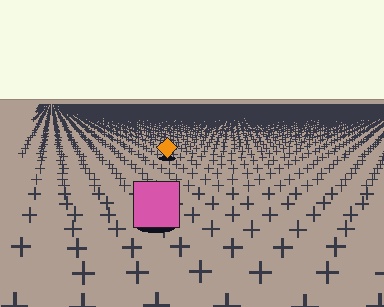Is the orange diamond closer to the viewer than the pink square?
No. The pink square is closer — you can tell from the texture gradient: the ground texture is coarser near it.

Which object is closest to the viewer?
The pink square is closest. The texture marks near it are larger and more spread out.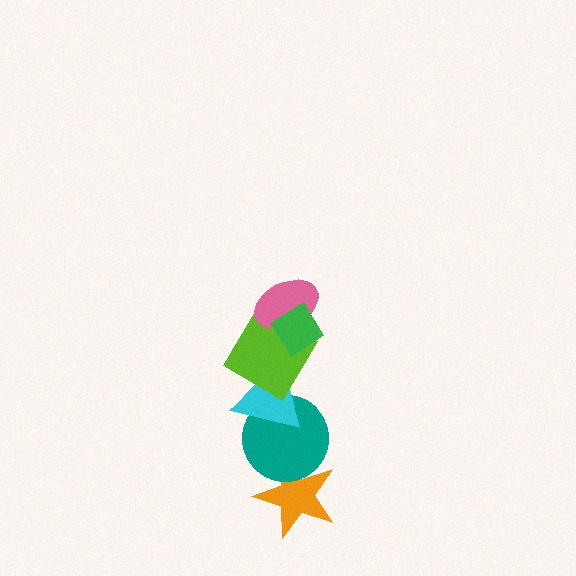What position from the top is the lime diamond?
The lime diamond is 3rd from the top.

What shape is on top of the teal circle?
The cyan triangle is on top of the teal circle.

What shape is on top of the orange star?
The teal circle is on top of the orange star.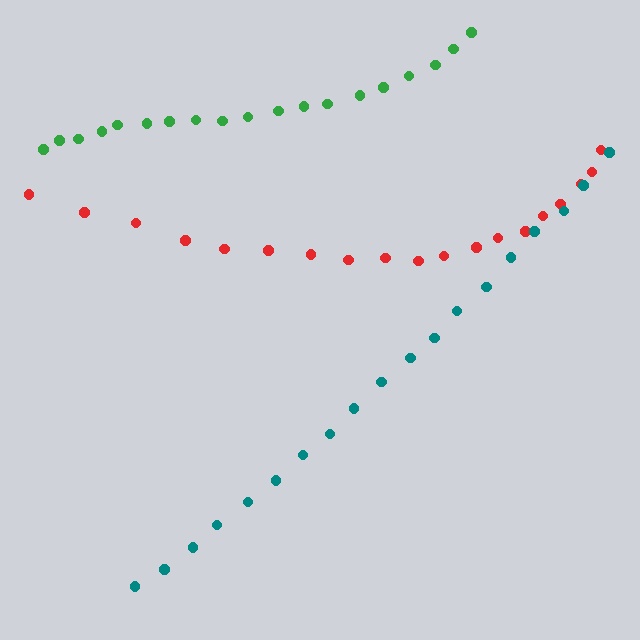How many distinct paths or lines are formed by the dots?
There are 3 distinct paths.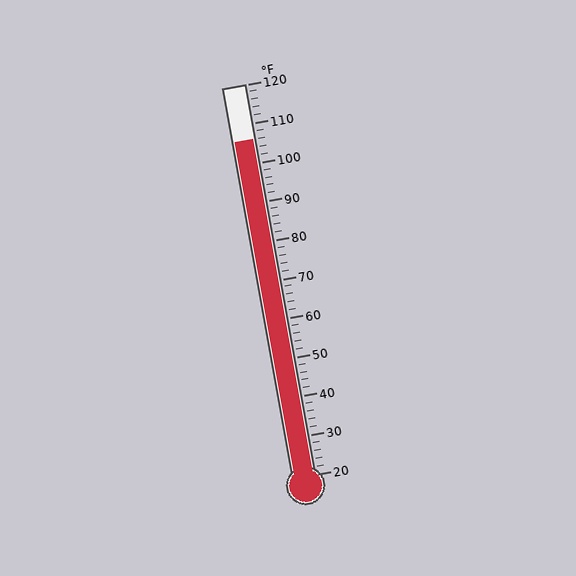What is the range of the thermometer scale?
The thermometer scale ranges from 20°F to 120°F.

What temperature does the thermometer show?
The thermometer shows approximately 106°F.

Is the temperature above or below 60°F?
The temperature is above 60°F.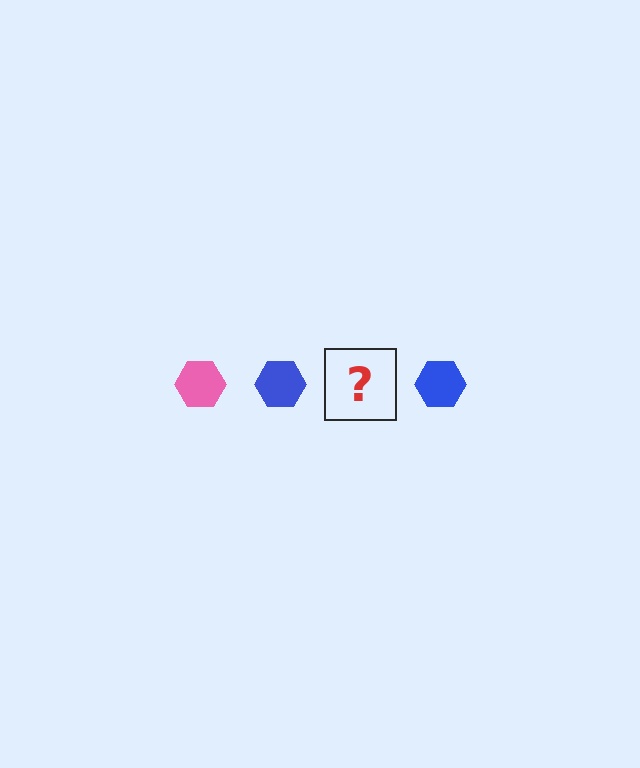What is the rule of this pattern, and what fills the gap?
The rule is that the pattern cycles through pink, blue hexagons. The gap should be filled with a pink hexagon.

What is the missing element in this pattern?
The missing element is a pink hexagon.